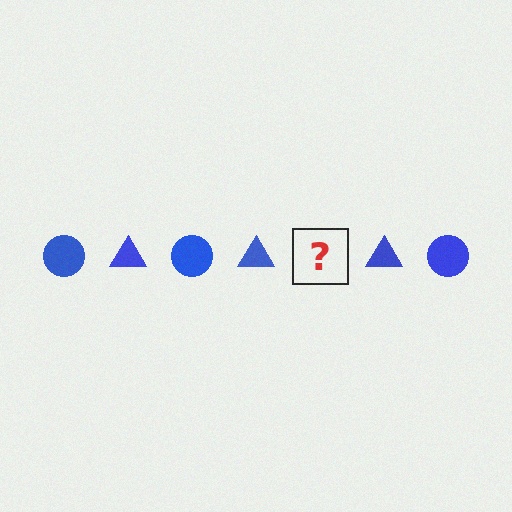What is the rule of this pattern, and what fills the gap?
The rule is that the pattern cycles through circle, triangle shapes in blue. The gap should be filled with a blue circle.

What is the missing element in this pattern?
The missing element is a blue circle.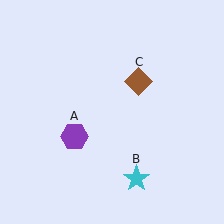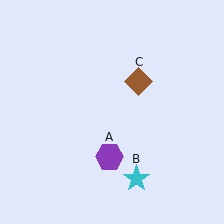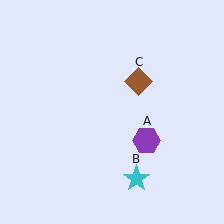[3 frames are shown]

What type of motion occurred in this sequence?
The purple hexagon (object A) rotated counterclockwise around the center of the scene.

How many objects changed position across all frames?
1 object changed position: purple hexagon (object A).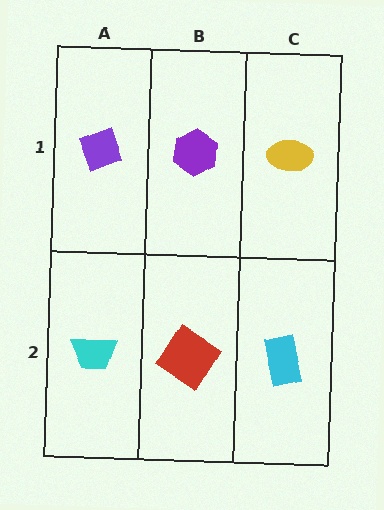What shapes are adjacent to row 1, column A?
A cyan trapezoid (row 2, column A), a purple hexagon (row 1, column B).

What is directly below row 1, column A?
A cyan trapezoid.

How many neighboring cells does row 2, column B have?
3.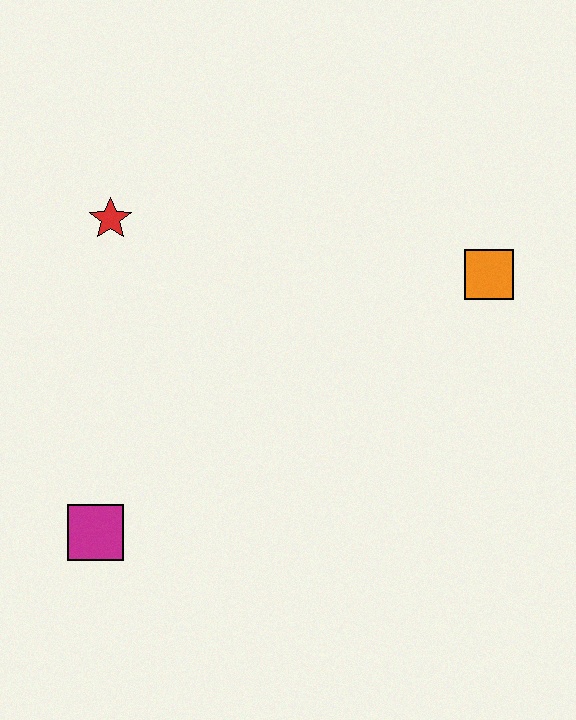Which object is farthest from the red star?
The orange square is farthest from the red star.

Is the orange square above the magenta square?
Yes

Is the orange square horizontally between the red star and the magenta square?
No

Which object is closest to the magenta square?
The red star is closest to the magenta square.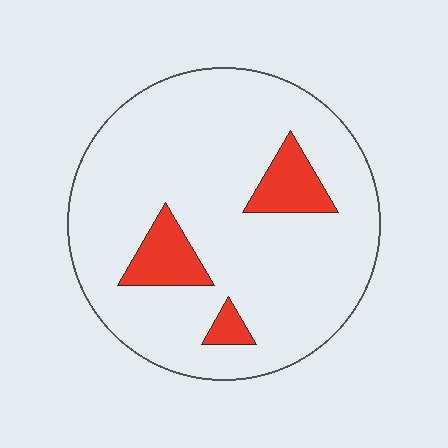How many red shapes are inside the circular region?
3.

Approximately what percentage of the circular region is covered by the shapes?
Approximately 10%.